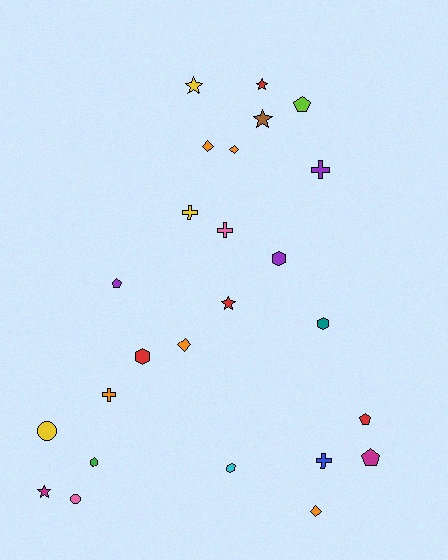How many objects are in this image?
There are 25 objects.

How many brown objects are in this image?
There is 1 brown object.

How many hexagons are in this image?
There are 5 hexagons.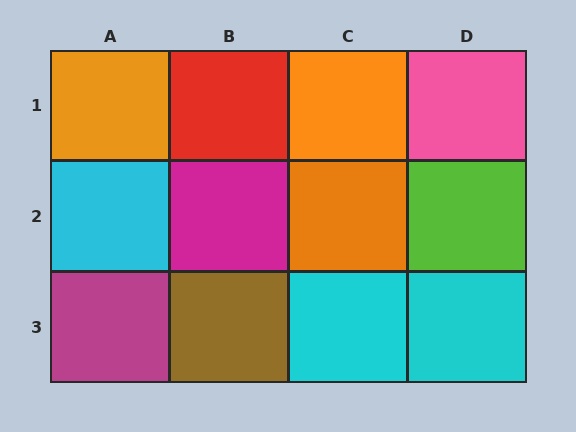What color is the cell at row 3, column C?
Cyan.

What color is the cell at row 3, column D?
Cyan.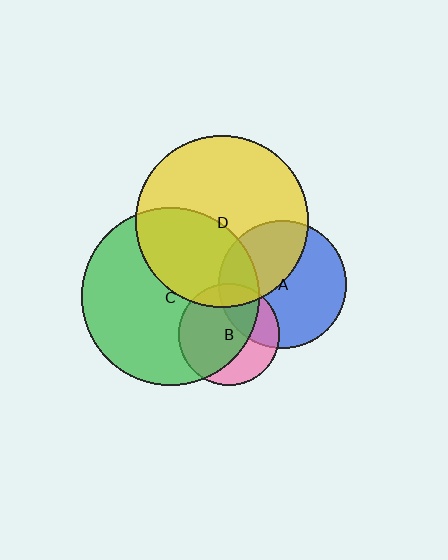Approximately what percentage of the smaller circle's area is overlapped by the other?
Approximately 20%.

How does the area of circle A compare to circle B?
Approximately 1.6 times.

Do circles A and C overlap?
Yes.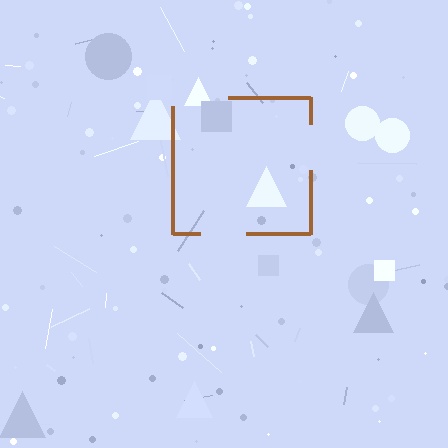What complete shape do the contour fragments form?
The contour fragments form a square.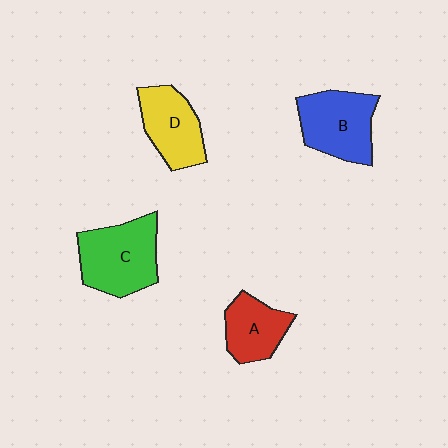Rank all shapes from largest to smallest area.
From largest to smallest: C (green), B (blue), D (yellow), A (red).